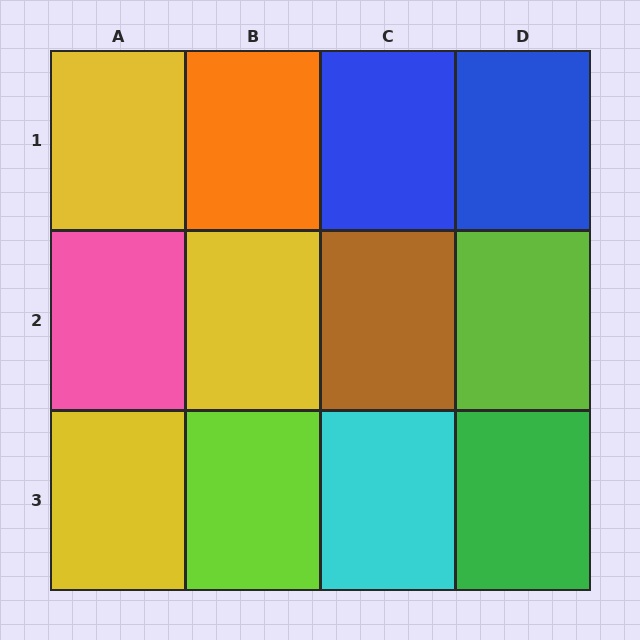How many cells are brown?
1 cell is brown.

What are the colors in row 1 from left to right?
Yellow, orange, blue, blue.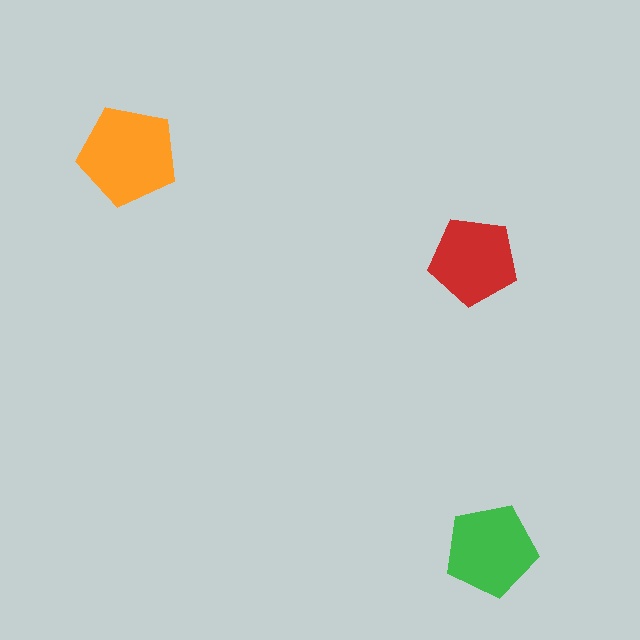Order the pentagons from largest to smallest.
the orange one, the green one, the red one.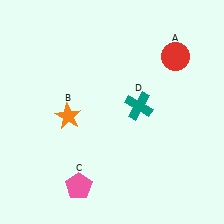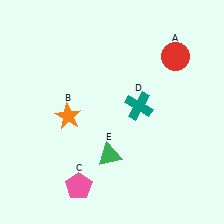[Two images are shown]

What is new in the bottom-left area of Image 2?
A green triangle (E) was added in the bottom-left area of Image 2.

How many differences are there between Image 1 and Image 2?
There is 1 difference between the two images.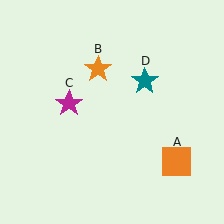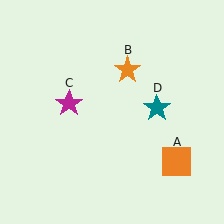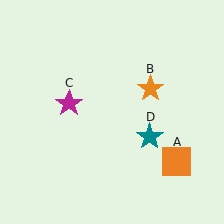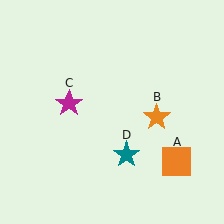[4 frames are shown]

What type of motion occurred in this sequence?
The orange star (object B), teal star (object D) rotated clockwise around the center of the scene.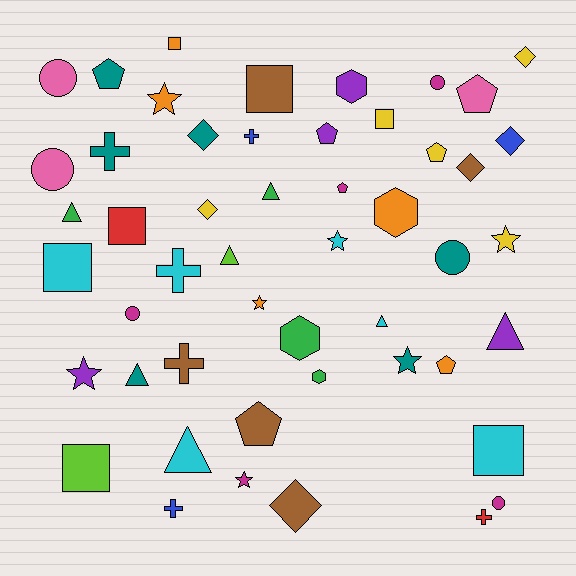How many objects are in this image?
There are 50 objects.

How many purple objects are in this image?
There are 4 purple objects.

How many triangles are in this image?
There are 7 triangles.